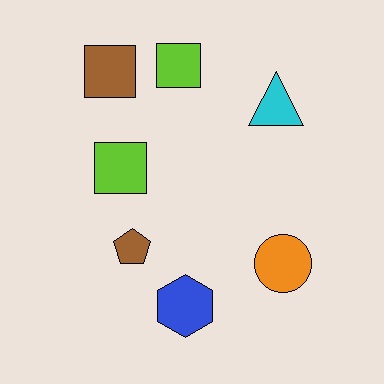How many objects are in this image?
There are 7 objects.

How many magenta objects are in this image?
There are no magenta objects.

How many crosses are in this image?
There are no crosses.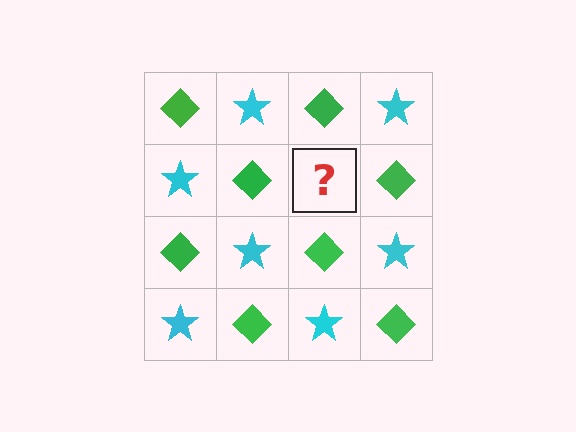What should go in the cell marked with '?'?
The missing cell should contain a cyan star.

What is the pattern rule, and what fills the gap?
The rule is that it alternates green diamond and cyan star in a checkerboard pattern. The gap should be filled with a cyan star.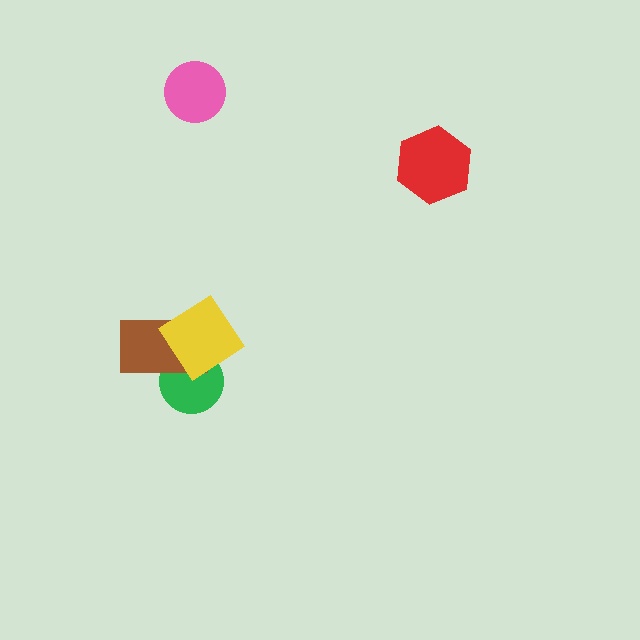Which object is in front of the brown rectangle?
The yellow diamond is in front of the brown rectangle.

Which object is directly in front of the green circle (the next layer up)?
The brown rectangle is directly in front of the green circle.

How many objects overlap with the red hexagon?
0 objects overlap with the red hexagon.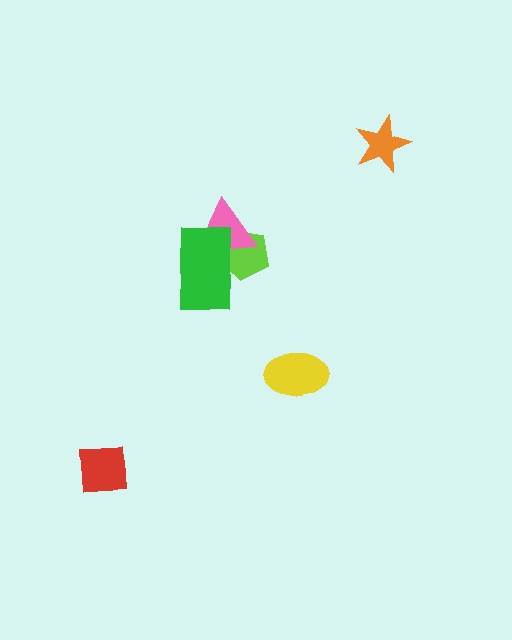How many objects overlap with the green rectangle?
2 objects overlap with the green rectangle.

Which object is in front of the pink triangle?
The green rectangle is in front of the pink triangle.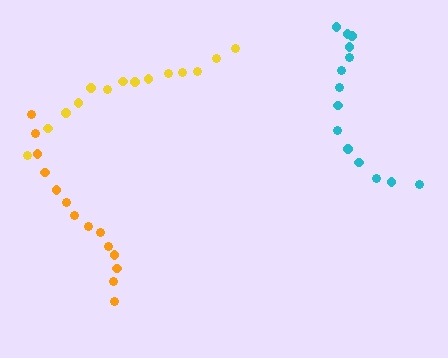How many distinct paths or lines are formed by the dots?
There are 3 distinct paths.